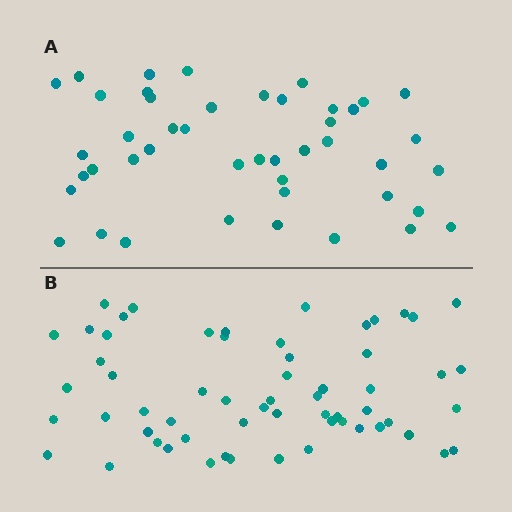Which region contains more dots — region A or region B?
Region B (the bottom region) has more dots.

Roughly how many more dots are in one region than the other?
Region B has approximately 15 more dots than region A.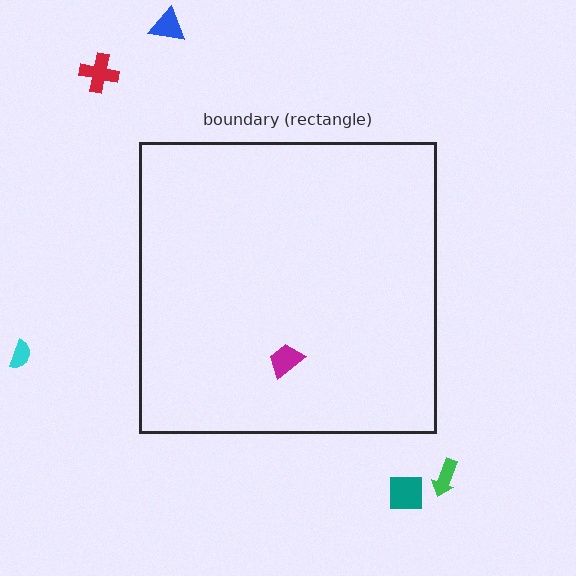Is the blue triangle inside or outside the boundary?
Outside.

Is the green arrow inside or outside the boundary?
Outside.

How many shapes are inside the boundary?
1 inside, 5 outside.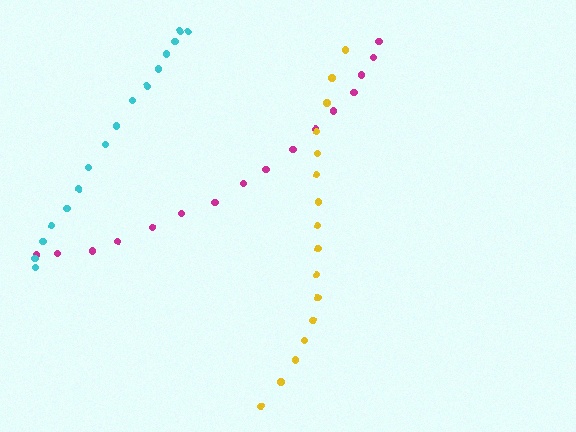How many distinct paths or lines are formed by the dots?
There are 3 distinct paths.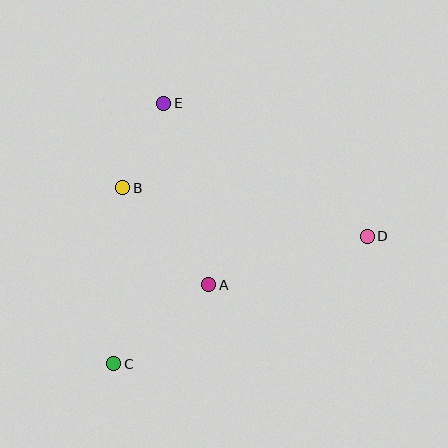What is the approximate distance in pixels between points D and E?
The distance between D and E is approximately 243 pixels.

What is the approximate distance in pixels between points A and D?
The distance between A and D is approximately 166 pixels.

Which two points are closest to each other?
Points B and E are closest to each other.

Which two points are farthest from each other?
Points C and D are farthest from each other.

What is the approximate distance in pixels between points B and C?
The distance between B and C is approximately 177 pixels.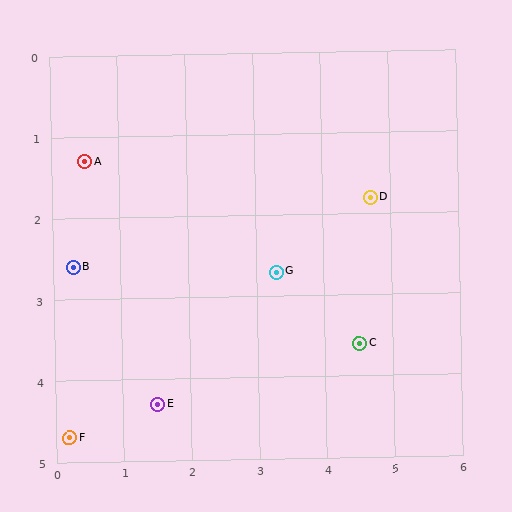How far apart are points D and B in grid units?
Points D and B are about 4.5 grid units apart.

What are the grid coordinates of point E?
Point E is at approximately (1.5, 4.3).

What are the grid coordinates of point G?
Point G is at approximately (3.3, 2.7).